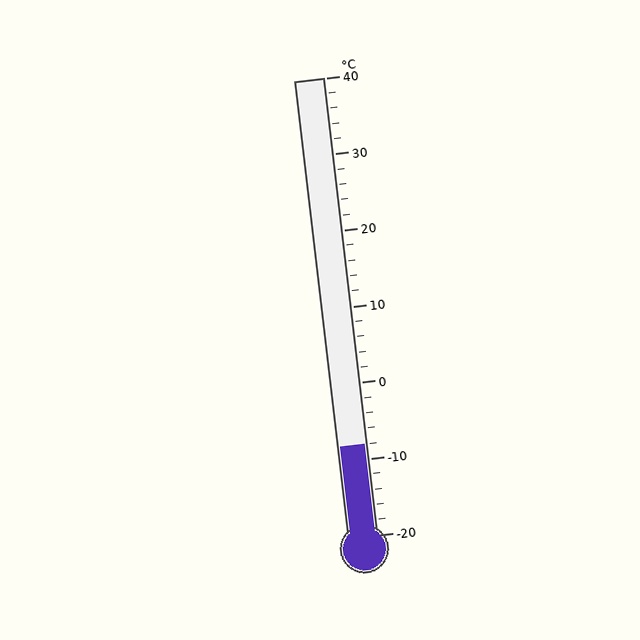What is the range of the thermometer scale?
The thermometer scale ranges from -20°C to 40°C.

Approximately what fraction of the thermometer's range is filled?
The thermometer is filled to approximately 20% of its range.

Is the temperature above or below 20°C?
The temperature is below 20°C.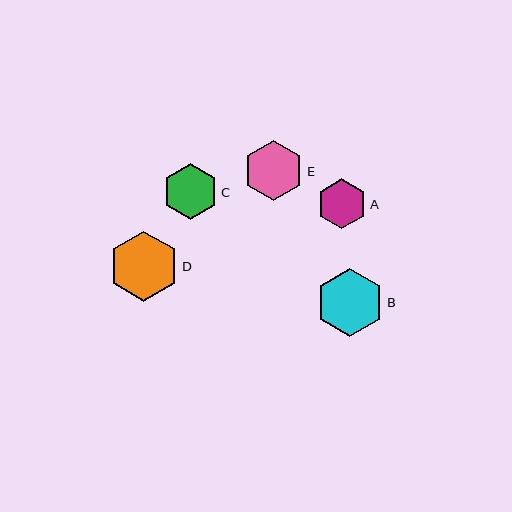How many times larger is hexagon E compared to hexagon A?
Hexagon E is approximately 1.2 times the size of hexagon A.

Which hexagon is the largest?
Hexagon D is the largest with a size of approximately 71 pixels.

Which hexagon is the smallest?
Hexagon A is the smallest with a size of approximately 50 pixels.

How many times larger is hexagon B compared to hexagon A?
Hexagon B is approximately 1.4 times the size of hexagon A.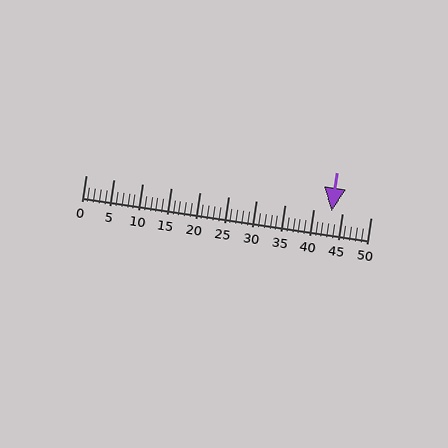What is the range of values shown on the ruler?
The ruler shows values from 0 to 50.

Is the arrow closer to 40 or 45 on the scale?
The arrow is closer to 45.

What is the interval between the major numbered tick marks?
The major tick marks are spaced 5 units apart.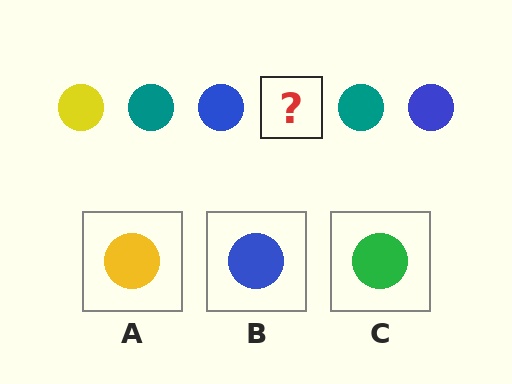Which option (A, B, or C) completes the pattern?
A.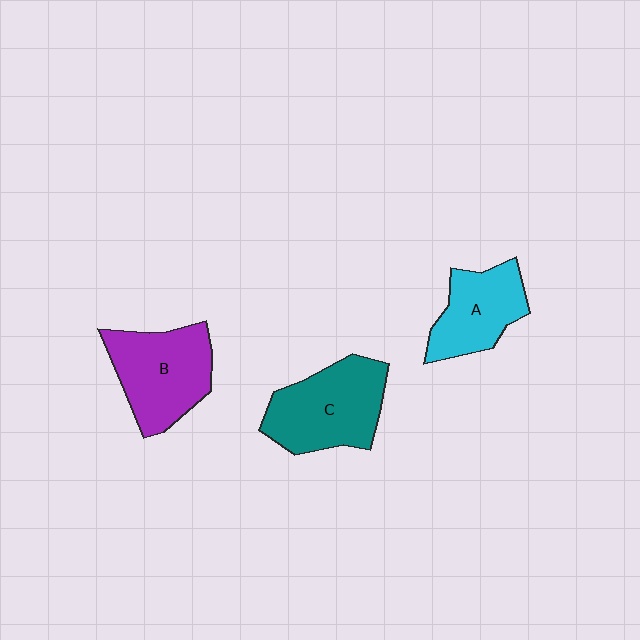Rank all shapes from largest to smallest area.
From largest to smallest: C (teal), B (purple), A (cyan).